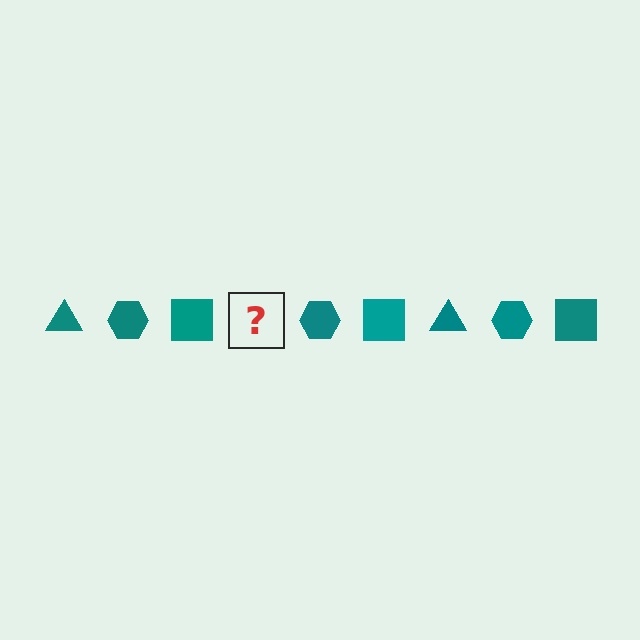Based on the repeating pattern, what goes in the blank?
The blank should be a teal triangle.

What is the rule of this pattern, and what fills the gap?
The rule is that the pattern cycles through triangle, hexagon, square shapes in teal. The gap should be filled with a teal triangle.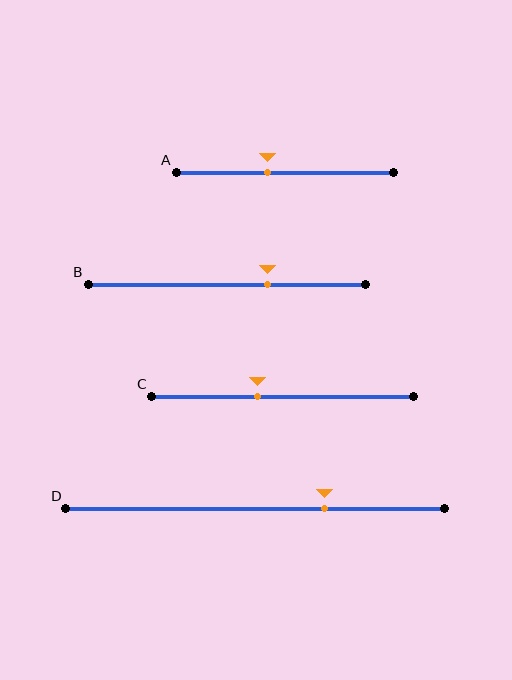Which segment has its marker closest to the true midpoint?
Segment A has its marker closest to the true midpoint.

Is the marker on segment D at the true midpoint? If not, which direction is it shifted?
No, the marker on segment D is shifted to the right by about 18% of the segment length.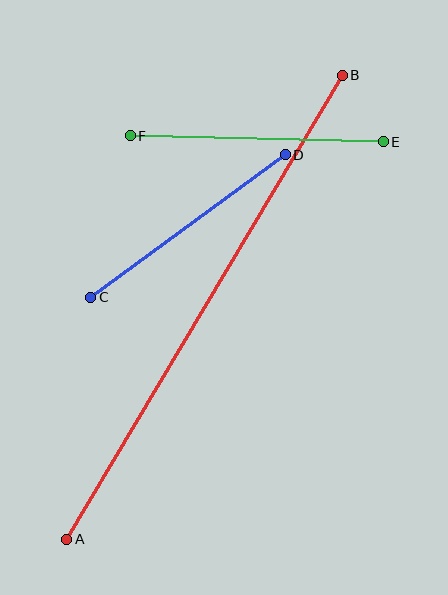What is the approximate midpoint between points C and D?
The midpoint is at approximately (188, 226) pixels.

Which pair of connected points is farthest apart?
Points A and B are farthest apart.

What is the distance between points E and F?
The distance is approximately 253 pixels.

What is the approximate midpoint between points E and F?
The midpoint is at approximately (257, 139) pixels.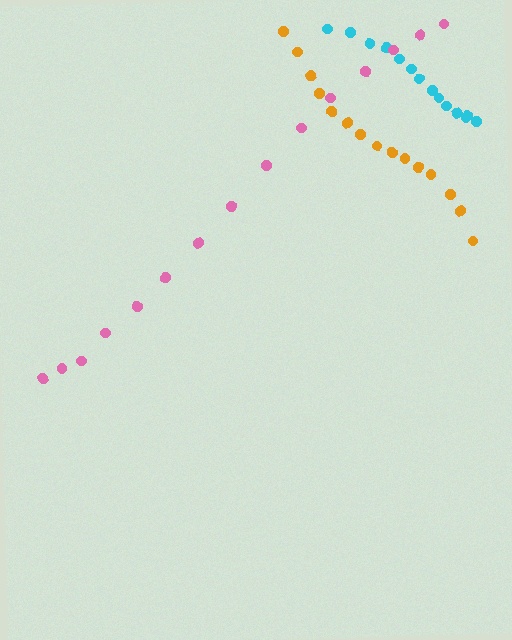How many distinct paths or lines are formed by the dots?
There are 3 distinct paths.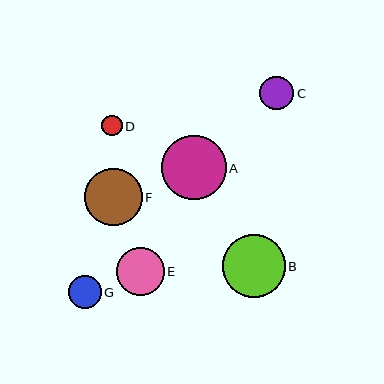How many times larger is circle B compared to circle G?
Circle B is approximately 1.9 times the size of circle G.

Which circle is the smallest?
Circle D is the smallest with a size of approximately 21 pixels.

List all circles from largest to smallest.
From largest to smallest: A, B, F, E, C, G, D.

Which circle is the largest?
Circle A is the largest with a size of approximately 64 pixels.